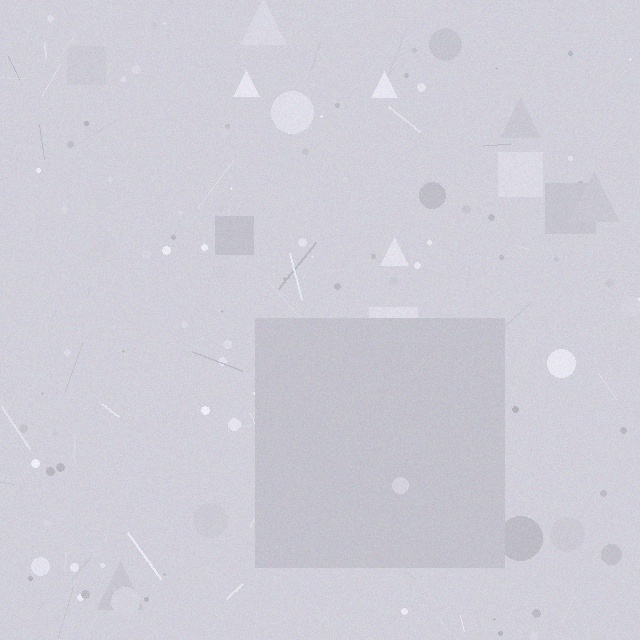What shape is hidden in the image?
A square is hidden in the image.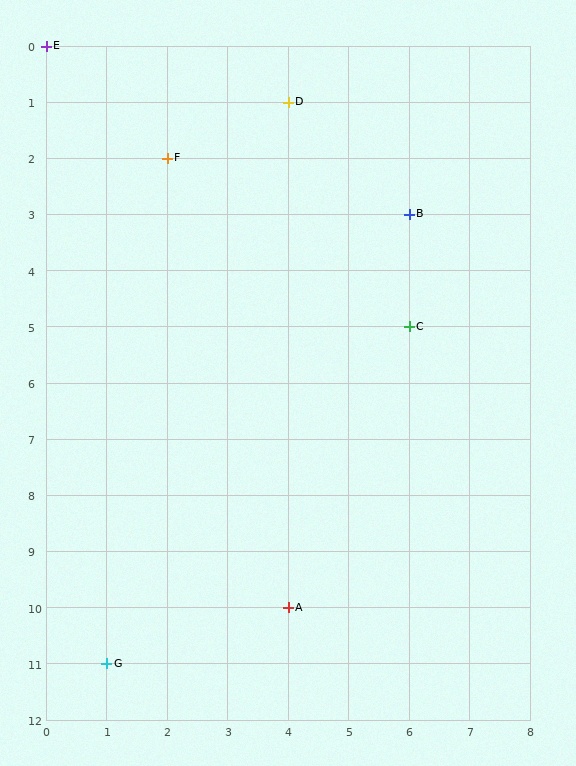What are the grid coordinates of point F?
Point F is at grid coordinates (2, 2).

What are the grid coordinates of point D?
Point D is at grid coordinates (4, 1).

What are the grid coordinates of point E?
Point E is at grid coordinates (0, 0).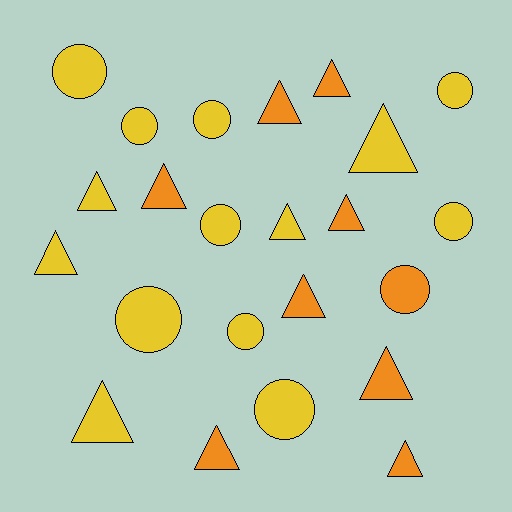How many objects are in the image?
There are 23 objects.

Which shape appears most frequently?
Triangle, with 13 objects.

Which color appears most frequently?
Yellow, with 14 objects.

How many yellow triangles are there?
There are 5 yellow triangles.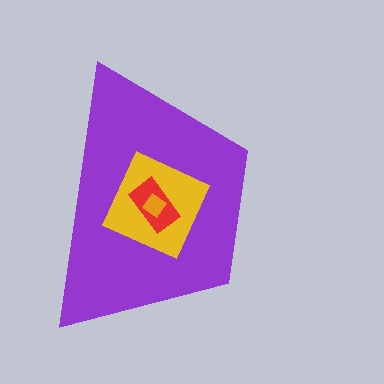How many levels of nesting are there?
4.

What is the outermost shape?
The purple trapezoid.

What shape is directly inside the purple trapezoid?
The yellow square.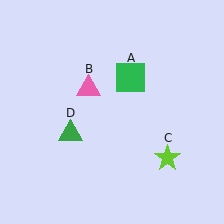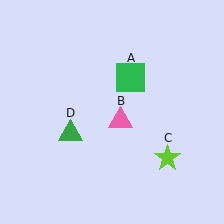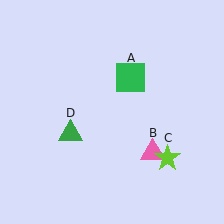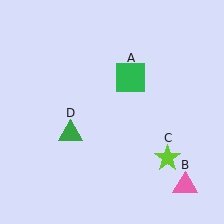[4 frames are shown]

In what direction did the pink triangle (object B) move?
The pink triangle (object B) moved down and to the right.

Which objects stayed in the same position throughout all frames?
Green square (object A) and lime star (object C) and green triangle (object D) remained stationary.